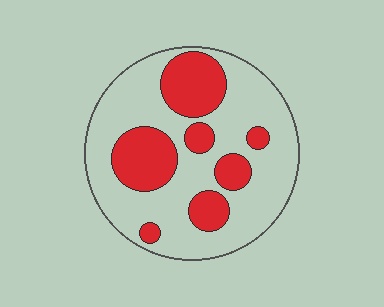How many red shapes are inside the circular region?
7.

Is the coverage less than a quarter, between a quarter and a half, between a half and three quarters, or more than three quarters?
Between a quarter and a half.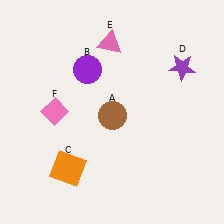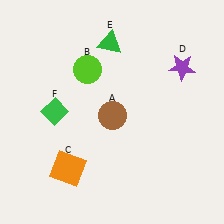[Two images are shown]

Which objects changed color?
B changed from purple to lime. E changed from pink to green. F changed from pink to green.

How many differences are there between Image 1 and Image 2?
There are 3 differences between the two images.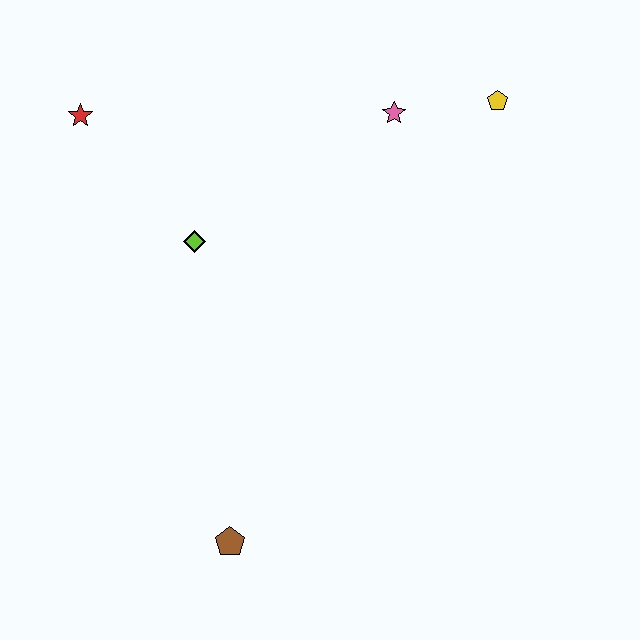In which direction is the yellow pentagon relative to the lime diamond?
The yellow pentagon is to the right of the lime diamond.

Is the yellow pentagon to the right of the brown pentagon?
Yes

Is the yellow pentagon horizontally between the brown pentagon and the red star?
No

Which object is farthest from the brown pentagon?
The yellow pentagon is farthest from the brown pentagon.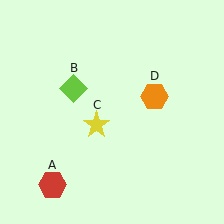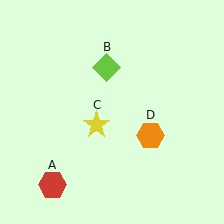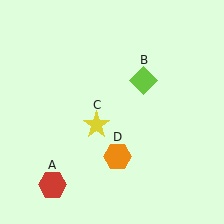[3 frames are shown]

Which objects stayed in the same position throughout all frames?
Red hexagon (object A) and yellow star (object C) remained stationary.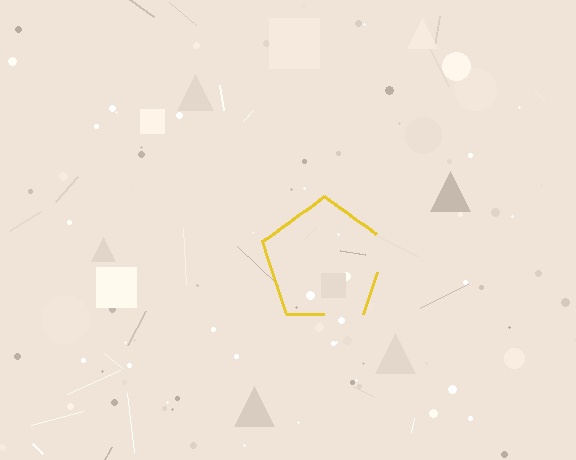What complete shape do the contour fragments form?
The contour fragments form a pentagon.